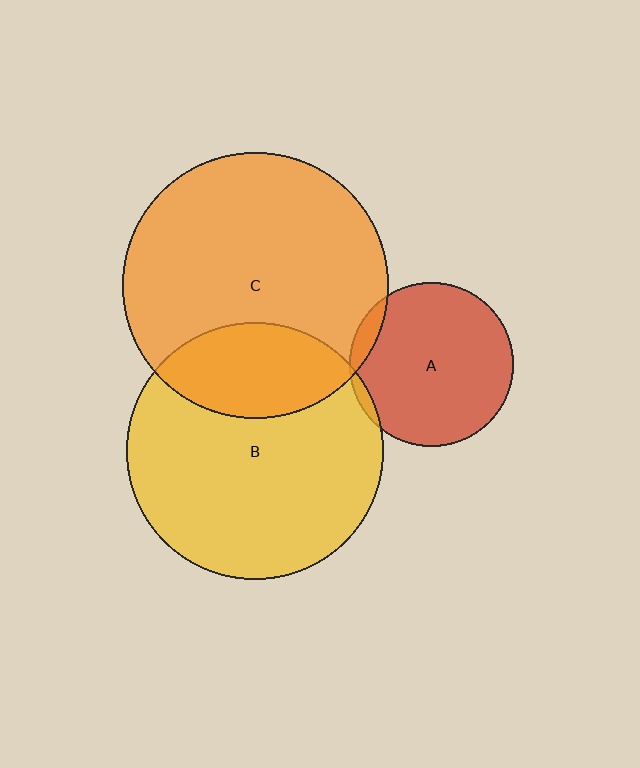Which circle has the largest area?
Circle C (orange).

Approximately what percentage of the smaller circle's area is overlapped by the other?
Approximately 5%.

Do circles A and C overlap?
Yes.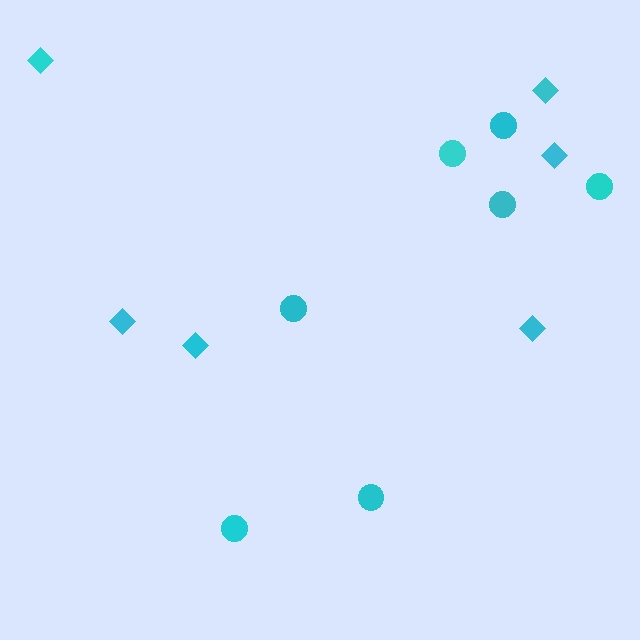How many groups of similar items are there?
There are 2 groups: one group of diamonds (6) and one group of circles (7).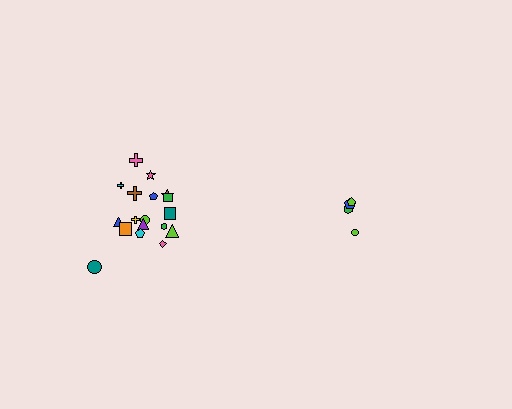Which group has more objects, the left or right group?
The left group.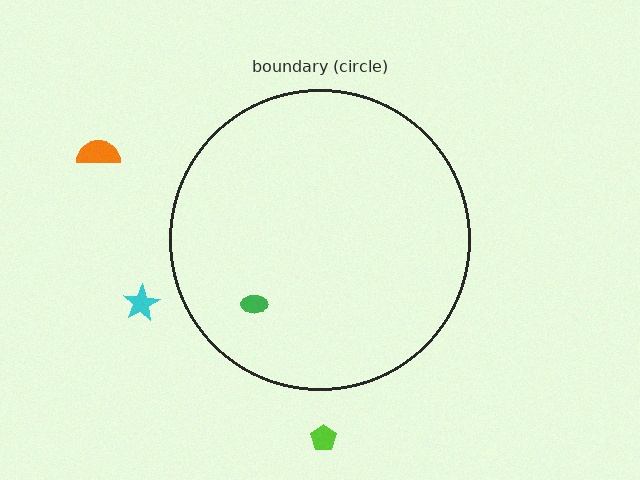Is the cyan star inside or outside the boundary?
Outside.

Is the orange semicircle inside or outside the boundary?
Outside.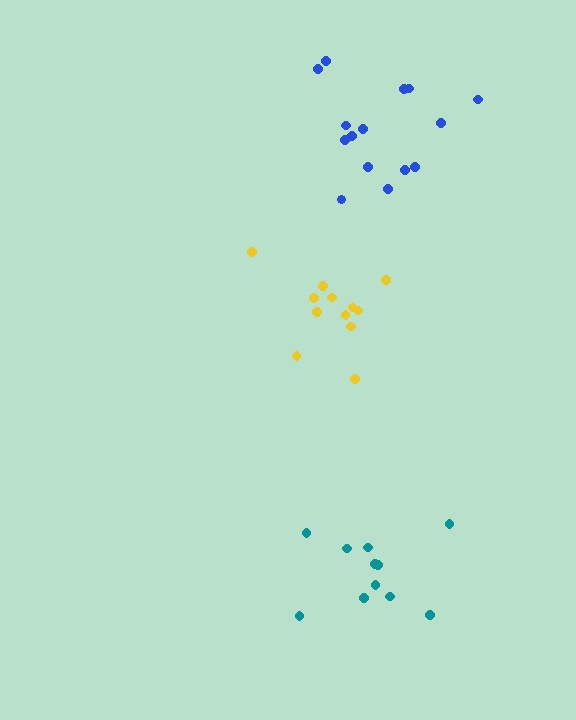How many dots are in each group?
Group 1: 12 dots, Group 2: 11 dots, Group 3: 15 dots (38 total).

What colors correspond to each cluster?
The clusters are colored: yellow, teal, blue.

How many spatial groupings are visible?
There are 3 spatial groupings.